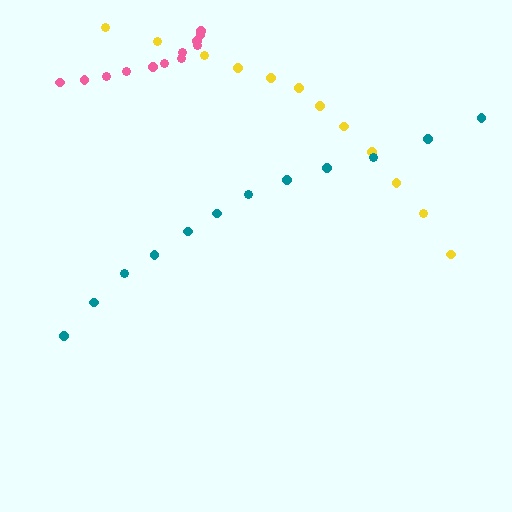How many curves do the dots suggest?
There are 3 distinct paths.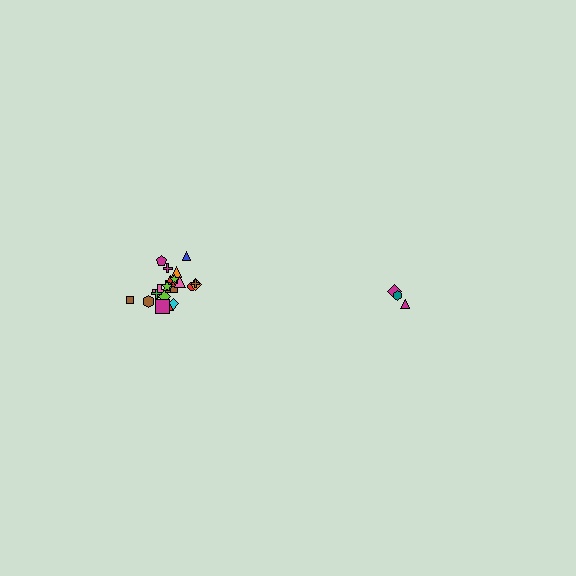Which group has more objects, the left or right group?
The left group.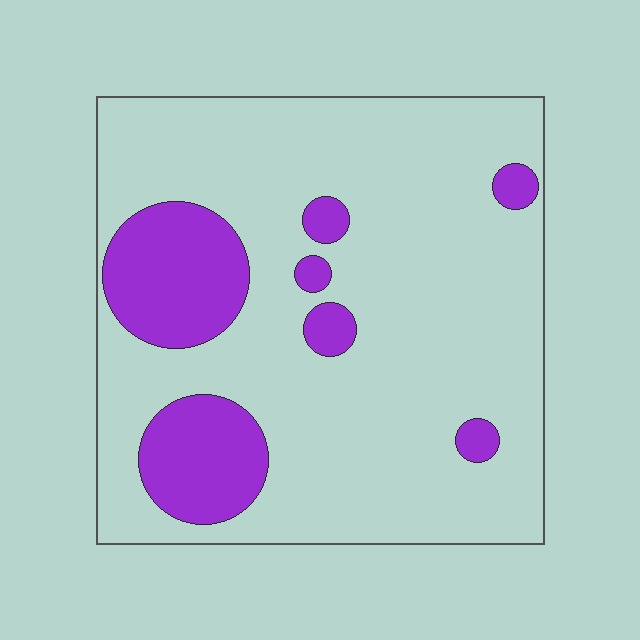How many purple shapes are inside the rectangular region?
7.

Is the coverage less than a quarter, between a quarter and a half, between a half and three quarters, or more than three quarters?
Less than a quarter.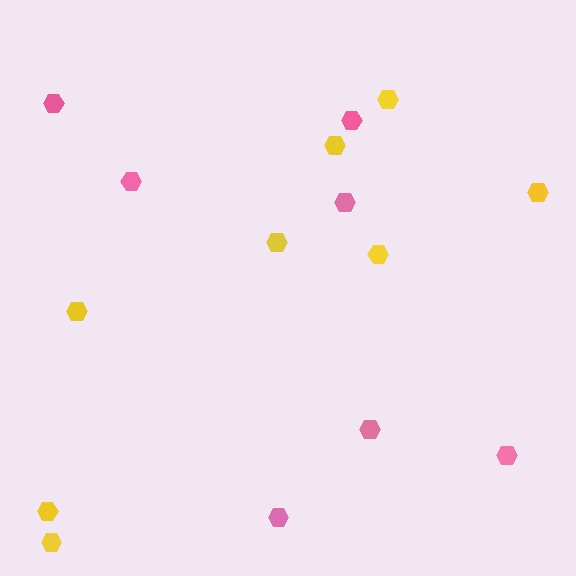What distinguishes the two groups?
There are 2 groups: one group of yellow hexagons (8) and one group of pink hexagons (7).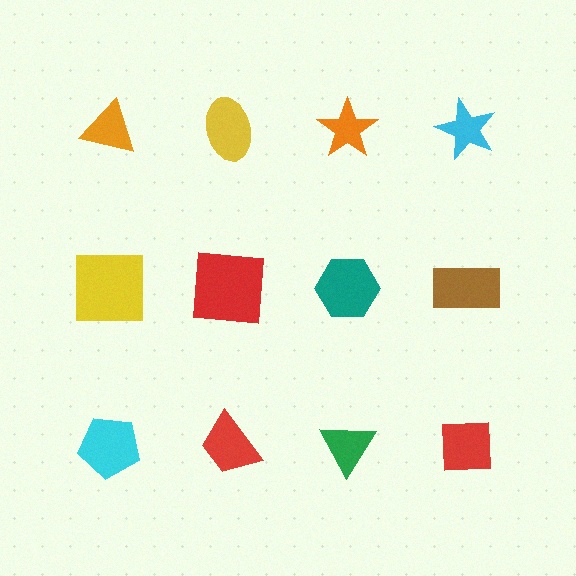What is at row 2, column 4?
A brown rectangle.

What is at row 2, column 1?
A yellow square.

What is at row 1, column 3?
An orange star.